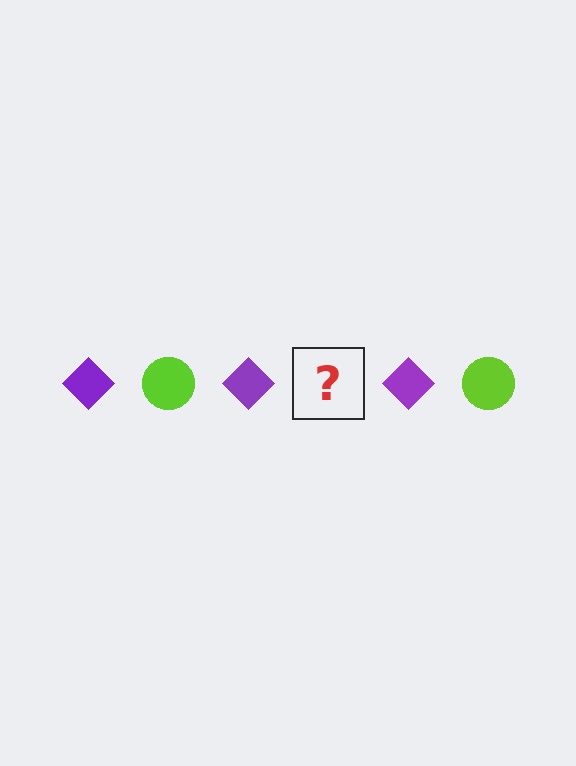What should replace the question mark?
The question mark should be replaced with a lime circle.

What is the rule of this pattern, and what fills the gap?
The rule is that the pattern alternates between purple diamond and lime circle. The gap should be filled with a lime circle.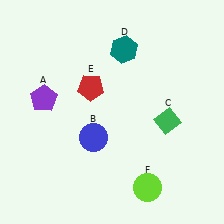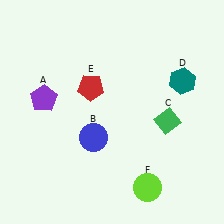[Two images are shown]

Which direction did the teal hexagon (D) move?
The teal hexagon (D) moved right.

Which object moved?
The teal hexagon (D) moved right.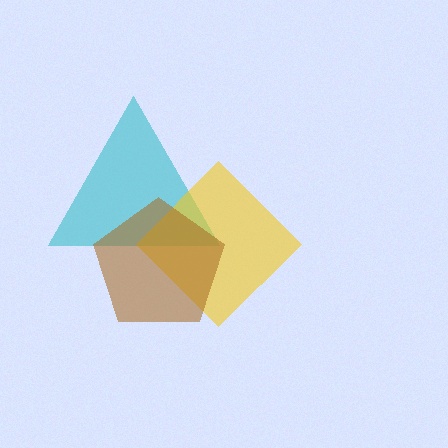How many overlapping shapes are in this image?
There are 3 overlapping shapes in the image.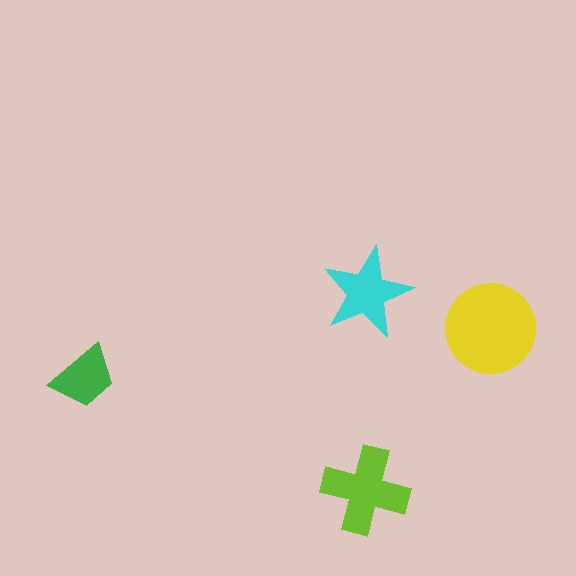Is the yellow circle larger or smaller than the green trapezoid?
Larger.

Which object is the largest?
The yellow circle.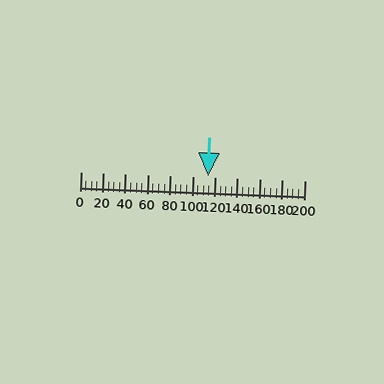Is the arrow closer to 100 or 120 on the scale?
The arrow is closer to 120.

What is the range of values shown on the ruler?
The ruler shows values from 0 to 200.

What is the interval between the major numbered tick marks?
The major tick marks are spaced 20 units apart.